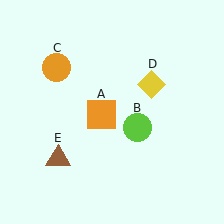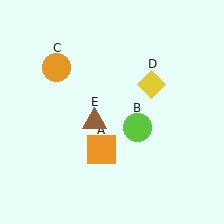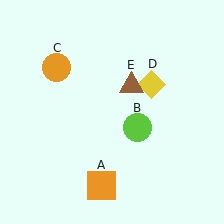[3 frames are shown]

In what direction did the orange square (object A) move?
The orange square (object A) moved down.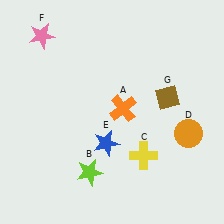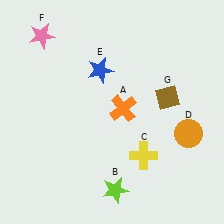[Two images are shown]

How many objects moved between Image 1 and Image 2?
2 objects moved between the two images.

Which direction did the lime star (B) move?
The lime star (B) moved right.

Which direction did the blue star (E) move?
The blue star (E) moved up.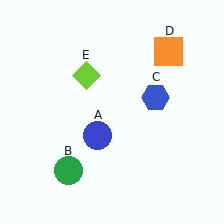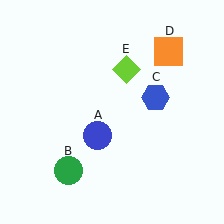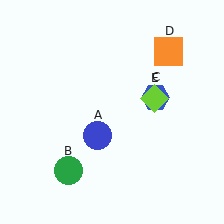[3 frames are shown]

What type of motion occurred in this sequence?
The lime diamond (object E) rotated clockwise around the center of the scene.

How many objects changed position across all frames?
1 object changed position: lime diamond (object E).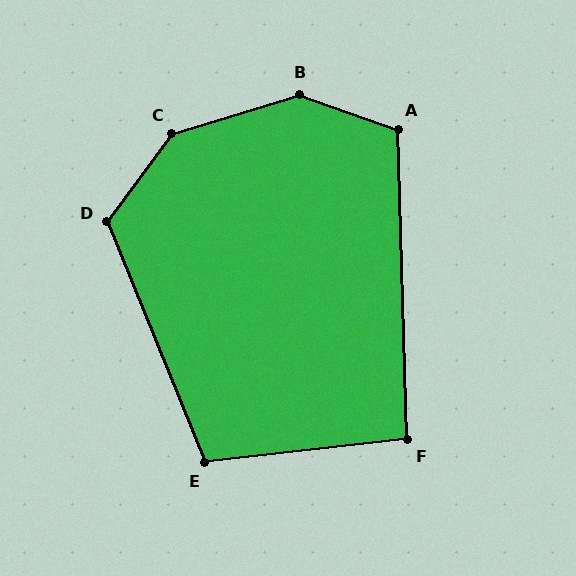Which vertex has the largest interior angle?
B, at approximately 144 degrees.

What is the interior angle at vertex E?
Approximately 106 degrees (obtuse).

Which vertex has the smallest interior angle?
F, at approximately 95 degrees.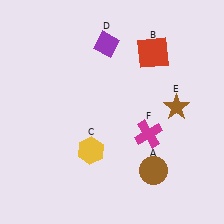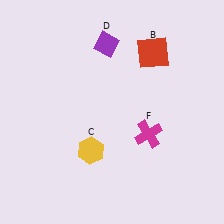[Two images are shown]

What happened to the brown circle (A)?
The brown circle (A) was removed in Image 2. It was in the bottom-right area of Image 1.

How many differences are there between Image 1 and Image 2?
There are 2 differences between the two images.